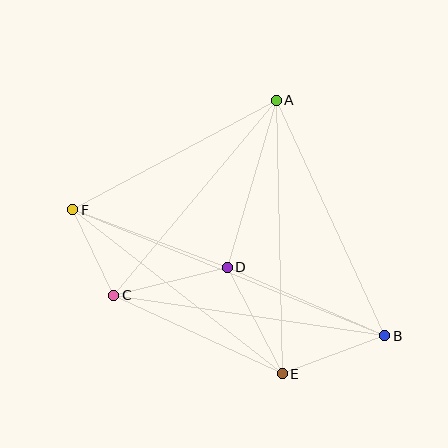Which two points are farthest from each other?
Points B and F are farthest from each other.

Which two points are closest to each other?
Points C and F are closest to each other.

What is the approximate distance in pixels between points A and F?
The distance between A and F is approximately 231 pixels.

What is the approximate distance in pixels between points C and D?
The distance between C and D is approximately 117 pixels.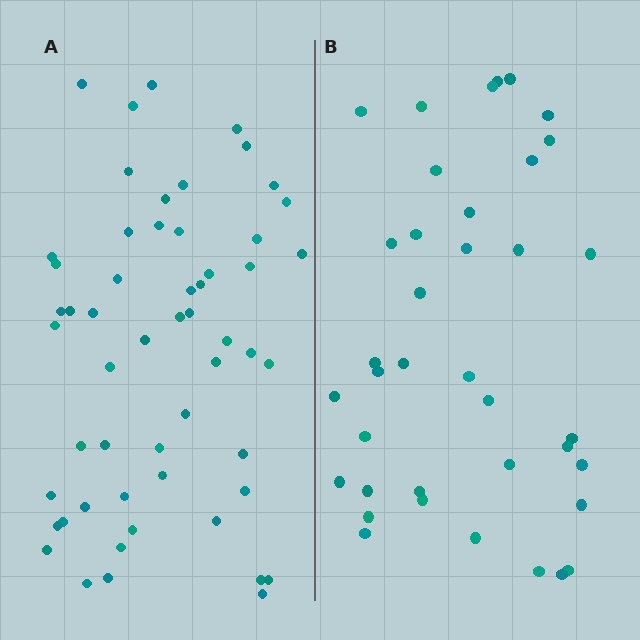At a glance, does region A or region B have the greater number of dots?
Region A (the left region) has more dots.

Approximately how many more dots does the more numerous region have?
Region A has approximately 15 more dots than region B.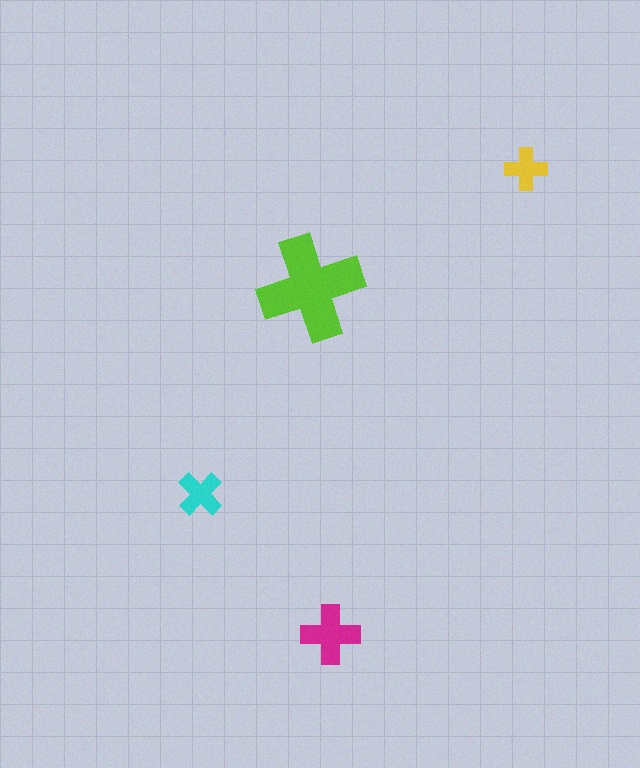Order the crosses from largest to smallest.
the lime one, the magenta one, the cyan one, the yellow one.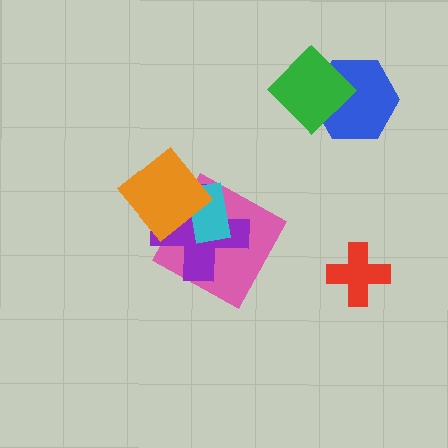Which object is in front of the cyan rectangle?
The orange diamond is in front of the cyan rectangle.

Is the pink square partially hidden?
Yes, it is partially covered by another shape.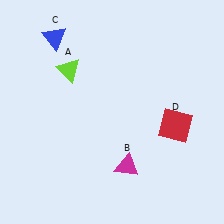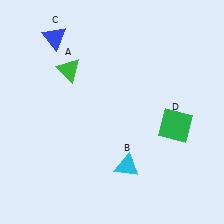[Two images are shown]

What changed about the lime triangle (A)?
In Image 1, A is lime. In Image 2, it changed to green.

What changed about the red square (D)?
In Image 1, D is red. In Image 2, it changed to green.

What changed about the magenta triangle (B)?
In Image 1, B is magenta. In Image 2, it changed to cyan.